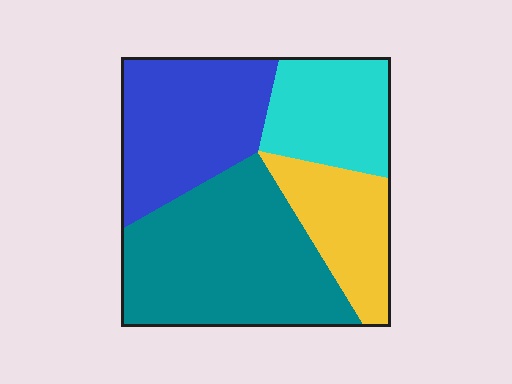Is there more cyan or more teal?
Teal.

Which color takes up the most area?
Teal, at roughly 40%.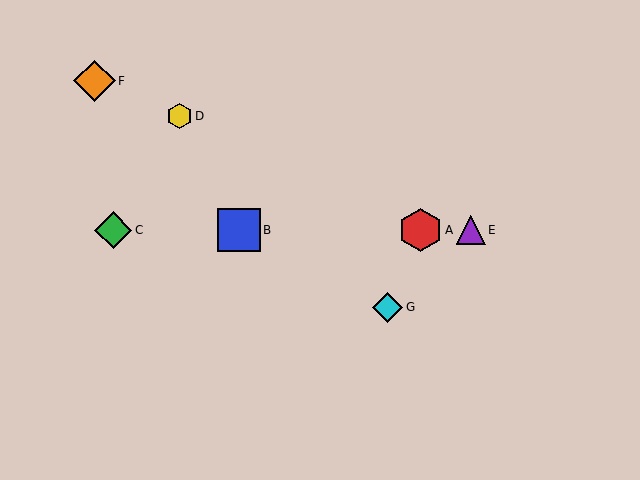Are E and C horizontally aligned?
Yes, both are at y≈230.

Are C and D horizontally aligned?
No, C is at y≈230 and D is at y≈116.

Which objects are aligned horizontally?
Objects A, B, C, E are aligned horizontally.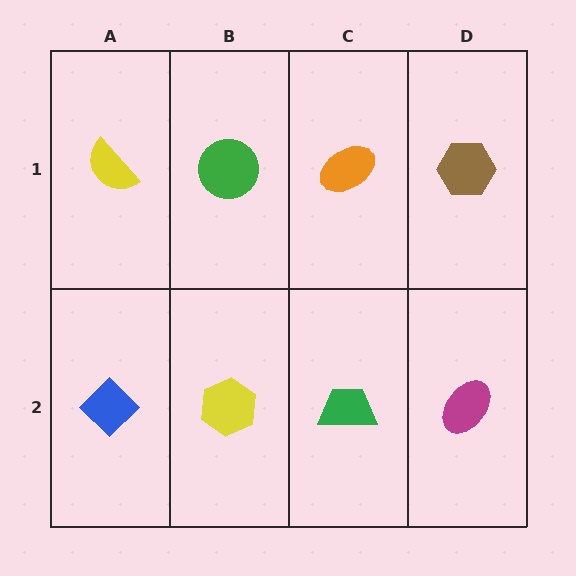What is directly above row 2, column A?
A yellow semicircle.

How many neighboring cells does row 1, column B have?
3.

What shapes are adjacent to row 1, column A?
A blue diamond (row 2, column A), a green circle (row 1, column B).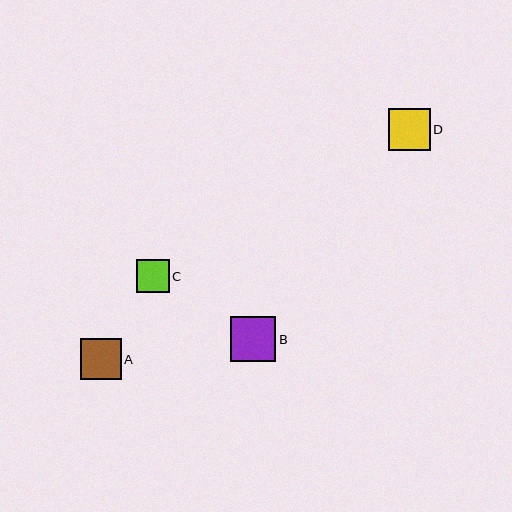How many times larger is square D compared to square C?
Square D is approximately 1.3 times the size of square C.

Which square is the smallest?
Square C is the smallest with a size of approximately 33 pixels.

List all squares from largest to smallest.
From largest to smallest: B, D, A, C.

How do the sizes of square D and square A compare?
Square D and square A are approximately the same size.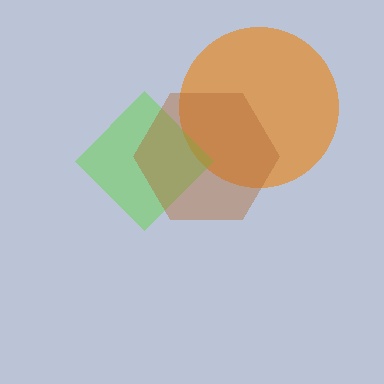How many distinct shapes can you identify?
There are 3 distinct shapes: an orange circle, a lime diamond, a brown hexagon.